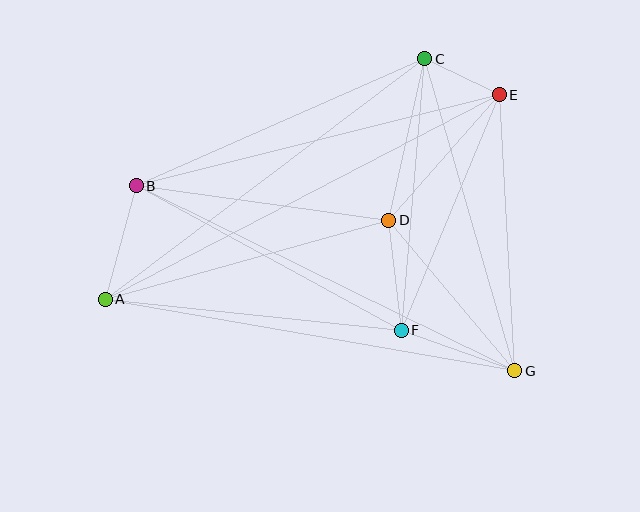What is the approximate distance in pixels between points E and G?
The distance between E and G is approximately 277 pixels.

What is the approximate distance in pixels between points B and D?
The distance between B and D is approximately 255 pixels.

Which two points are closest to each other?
Points C and E are closest to each other.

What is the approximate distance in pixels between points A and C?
The distance between A and C is approximately 400 pixels.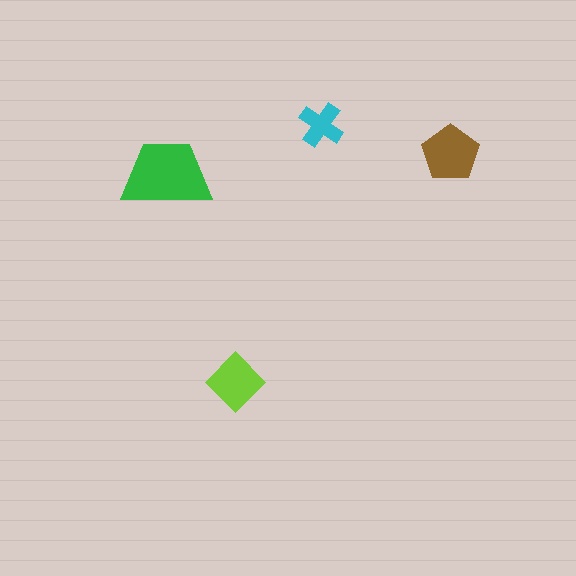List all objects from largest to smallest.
The green trapezoid, the brown pentagon, the lime diamond, the cyan cross.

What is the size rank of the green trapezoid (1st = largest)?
1st.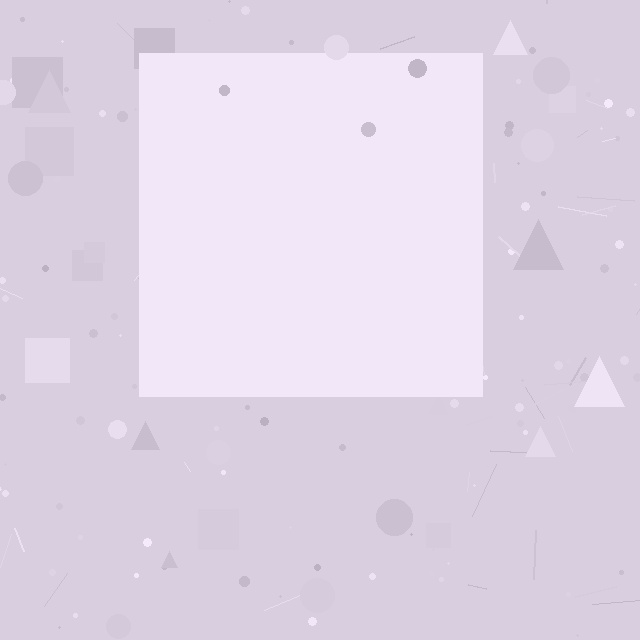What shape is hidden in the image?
A square is hidden in the image.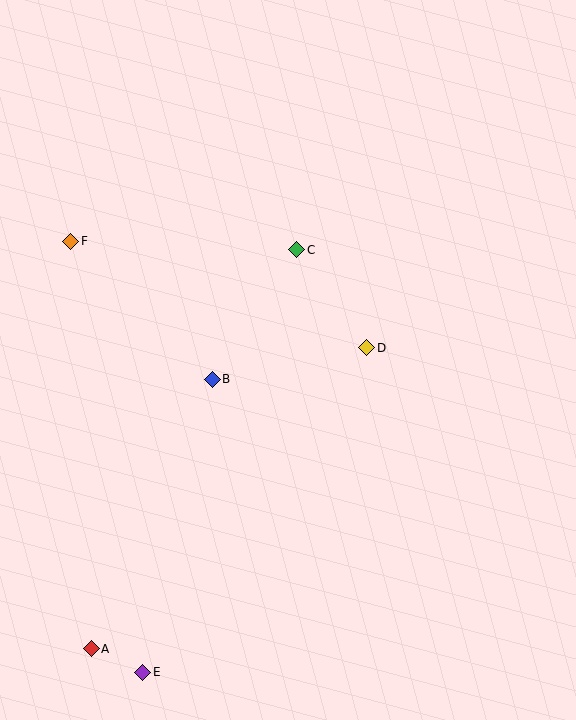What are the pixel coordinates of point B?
Point B is at (212, 379).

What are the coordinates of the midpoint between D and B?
The midpoint between D and B is at (289, 364).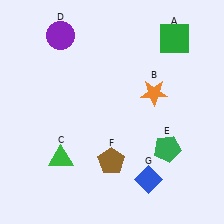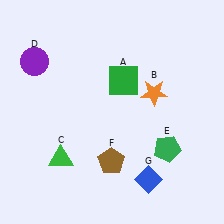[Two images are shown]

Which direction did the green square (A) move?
The green square (A) moved left.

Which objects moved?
The objects that moved are: the green square (A), the purple circle (D).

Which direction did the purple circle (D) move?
The purple circle (D) moved down.